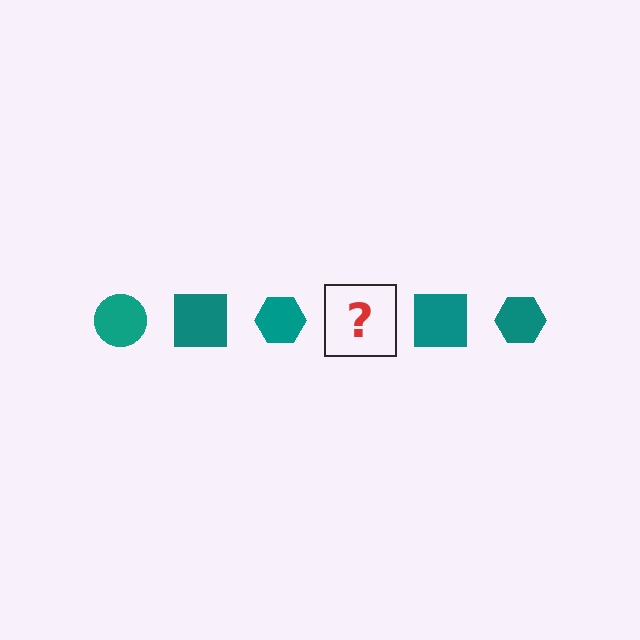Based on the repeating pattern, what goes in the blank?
The blank should be a teal circle.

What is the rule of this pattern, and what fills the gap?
The rule is that the pattern cycles through circle, square, hexagon shapes in teal. The gap should be filled with a teal circle.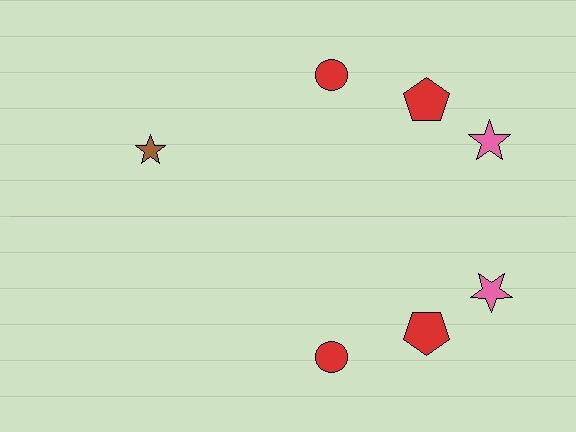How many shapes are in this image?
There are 7 shapes in this image.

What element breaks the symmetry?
A brown star is missing from the bottom side.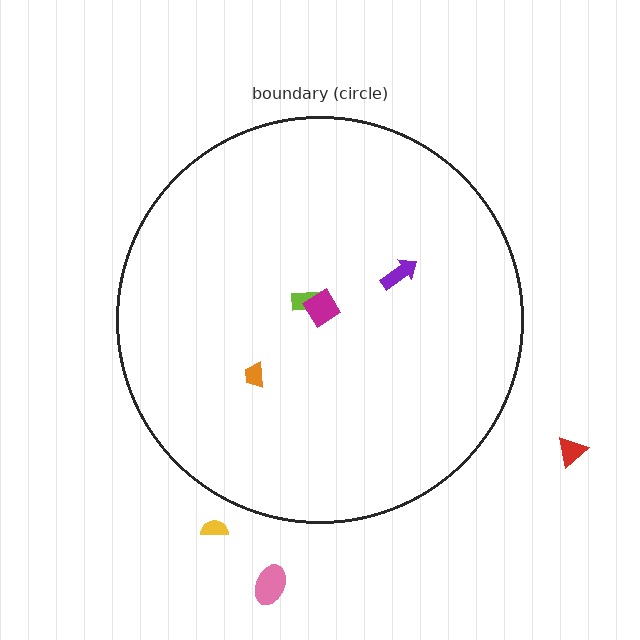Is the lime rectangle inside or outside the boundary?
Inside.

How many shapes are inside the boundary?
4 inside, 3 outside.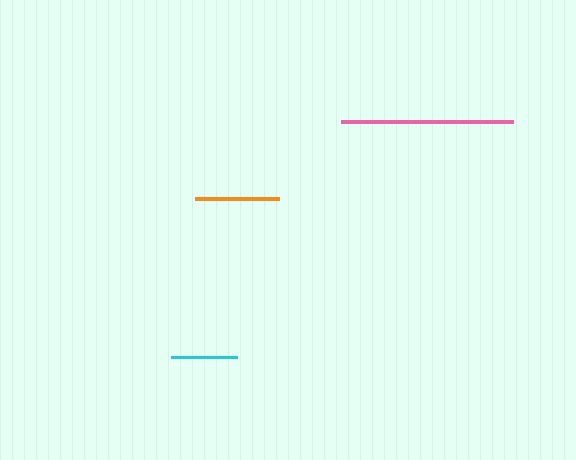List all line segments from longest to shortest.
From longest to shortest: pink, orange, cyan.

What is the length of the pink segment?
The pink segment is approximately 172 pixels long.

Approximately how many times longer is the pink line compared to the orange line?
The pink line is approximately 2.0 times the length of the orange line.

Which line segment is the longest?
The pink line is the longest at approximately 172 pixels.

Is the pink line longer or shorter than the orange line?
The pink line is longer than the orange line.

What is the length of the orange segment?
The orange segment is approximately 84 pixels long.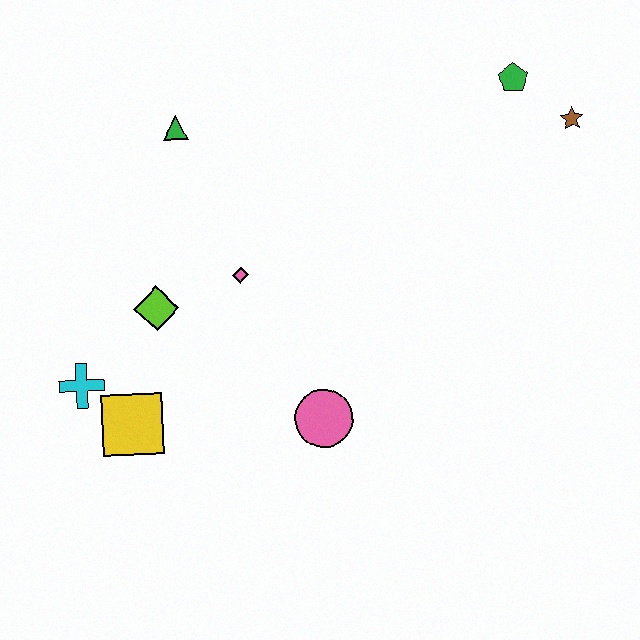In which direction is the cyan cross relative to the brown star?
The cyan cross is to the left of the brown star.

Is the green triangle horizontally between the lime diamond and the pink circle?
Yes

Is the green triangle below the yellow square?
No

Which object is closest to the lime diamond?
The pink diamond is closest to the lime diamond.